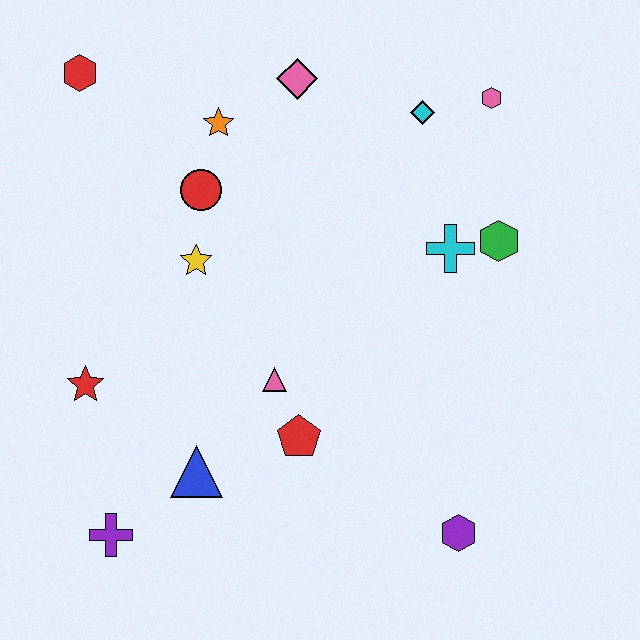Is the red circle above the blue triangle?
Yes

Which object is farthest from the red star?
The pink hexagon is farthest from the red star.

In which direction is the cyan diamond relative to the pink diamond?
The cyan diamond is to the right of the pink diamond.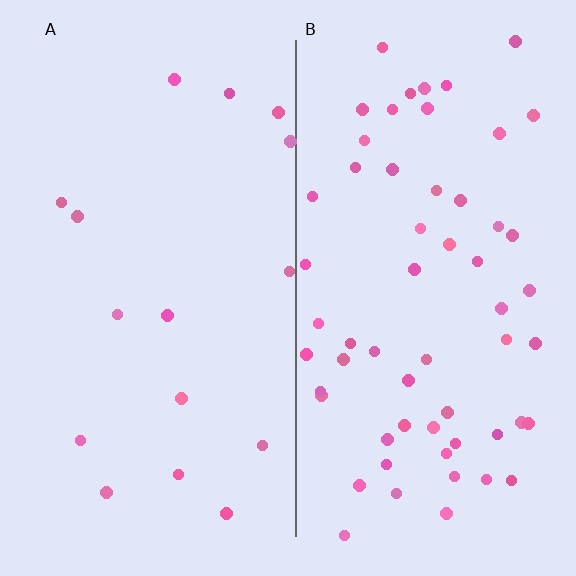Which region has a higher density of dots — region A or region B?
B (the right).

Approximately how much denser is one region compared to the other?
Approximately 3.7× — region B over region A.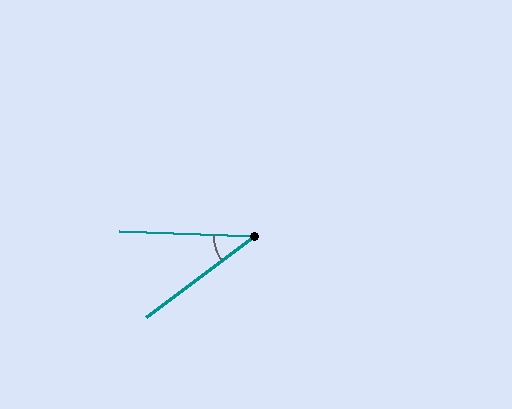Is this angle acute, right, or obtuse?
It is acute.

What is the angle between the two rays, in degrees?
Approximately 39 degrees.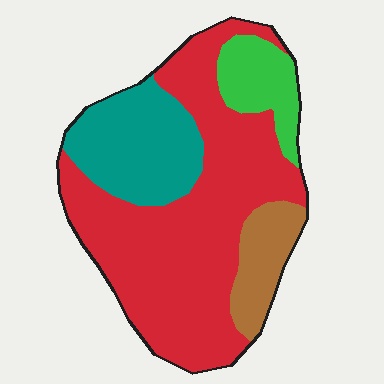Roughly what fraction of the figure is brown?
Brown covers around 10% of the figure.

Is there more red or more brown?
Red.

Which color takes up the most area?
Red, at roughly 60%.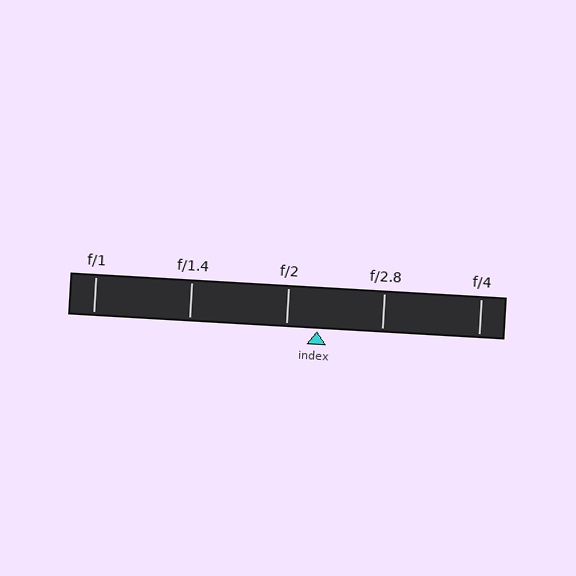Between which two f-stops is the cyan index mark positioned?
The index mark is between f/2 and f/2.8.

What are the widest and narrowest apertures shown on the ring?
The widest aperture shown is f/1 and the narrowest is f/4.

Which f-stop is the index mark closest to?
The index mark is closest to f/2.